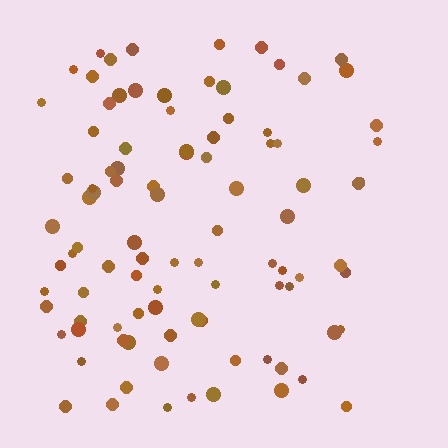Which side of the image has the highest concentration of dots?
The left.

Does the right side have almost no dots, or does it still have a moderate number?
Still a moderate number, just noticeably fewer than the left.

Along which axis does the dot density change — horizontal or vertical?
Horizontal.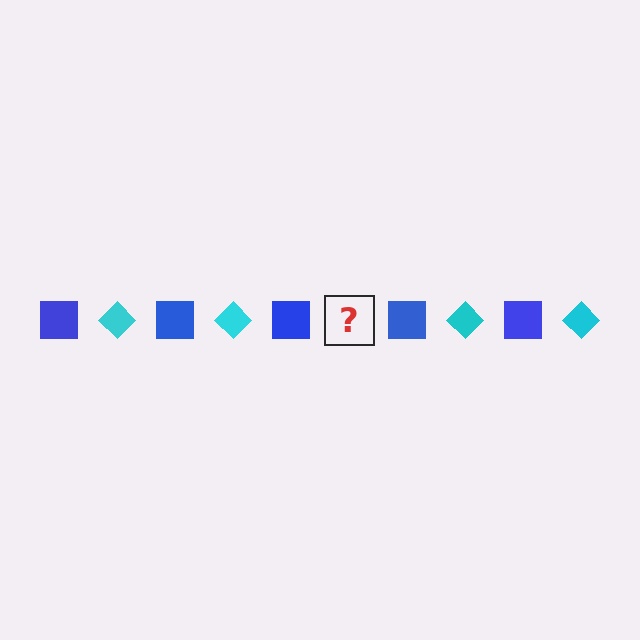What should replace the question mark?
The question mark should be replaced with a cyan diamond.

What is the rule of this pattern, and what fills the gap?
The rule is that the pattern alternates between blue square and cyan diamond. The gap should be filled with a cyan diamond.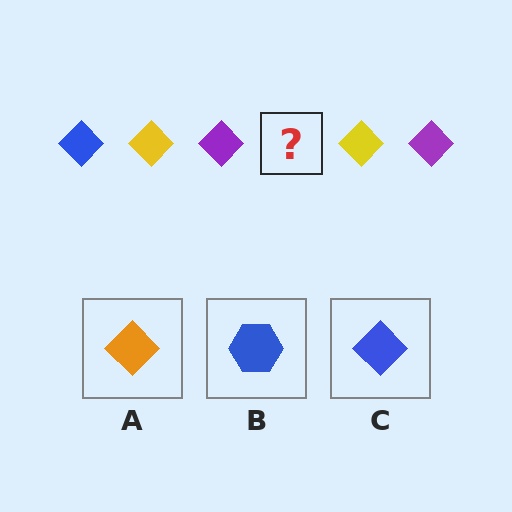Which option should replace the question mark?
Option C.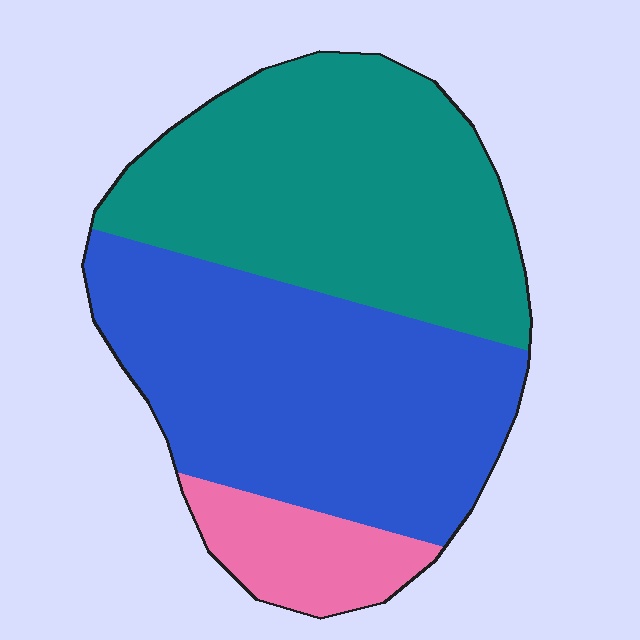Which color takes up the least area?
Pink, at roughly 10%.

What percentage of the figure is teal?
Teal covers 43% of the figure.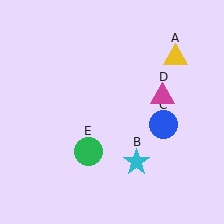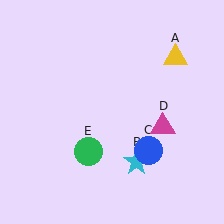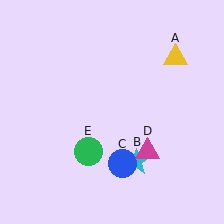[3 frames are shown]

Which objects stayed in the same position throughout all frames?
Yellow triangle (object A) and cyan star (object B) and green circle (object E) remained stationary.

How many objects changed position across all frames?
2 objects changed position: blue circle (object C), magenta triangle (object D).